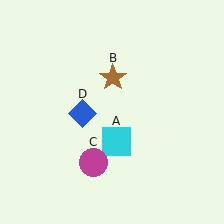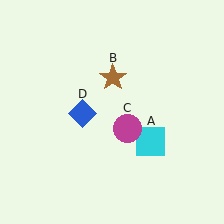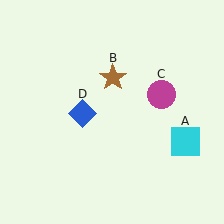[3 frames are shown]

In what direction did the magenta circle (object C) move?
The magenta circle (object C) moved up and to the right.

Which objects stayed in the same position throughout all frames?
Brown star (object B) and blue diamond (object D) remained stationary.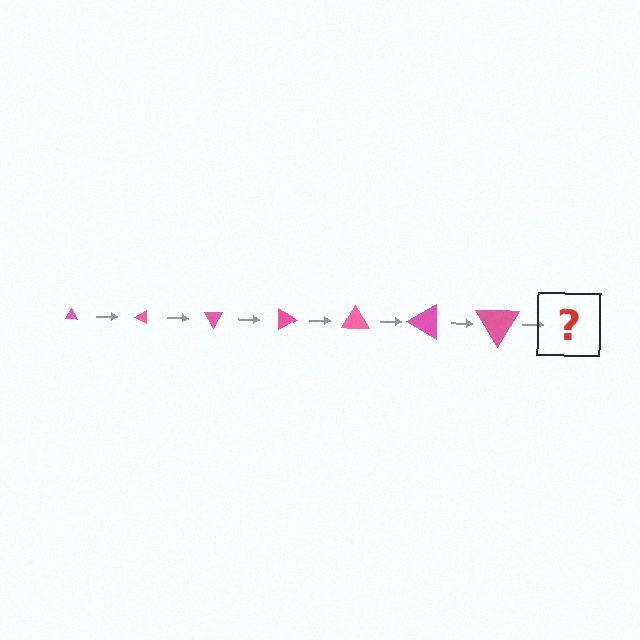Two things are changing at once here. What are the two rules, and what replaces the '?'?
The two rules are that the triangle grows larger each step and it rotates 30 degrees each step. The '?' should be a triangle, larger than the previous one and rotated 210 degrees from the start.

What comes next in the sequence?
The next element should be a triangle, larger than the previous one and rotated 210 degrees from the start.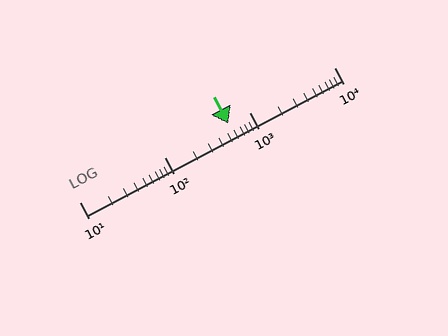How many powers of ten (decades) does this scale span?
The scale spans 3 decades, from 10 to 10000.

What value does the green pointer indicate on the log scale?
The pointer indicates approximately 570.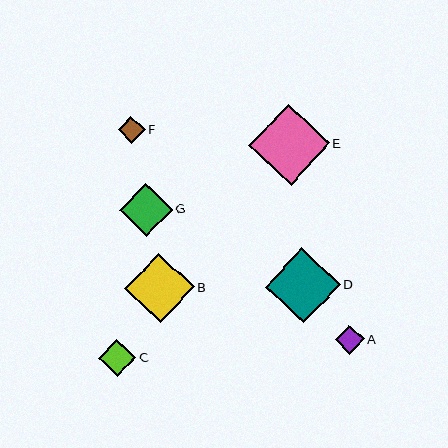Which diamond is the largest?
Diamond E is the largest with a size of approximately 81 pixels.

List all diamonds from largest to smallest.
From largest to smallest: E, D, B, G, C, A, F.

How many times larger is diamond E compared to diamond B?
Diamond E is approximately 1.2 times the size of diamond B.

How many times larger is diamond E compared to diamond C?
Diamond E is approximately 2.2 times the size of diamond C.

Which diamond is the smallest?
Diamond F is the smallest with a size of approximately 27 pixels.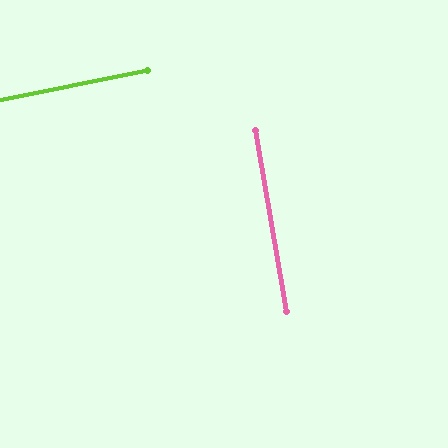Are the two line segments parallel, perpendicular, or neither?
Perpendicular — they meet at approximately 88°.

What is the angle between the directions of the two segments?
Approximately 88 degrees.